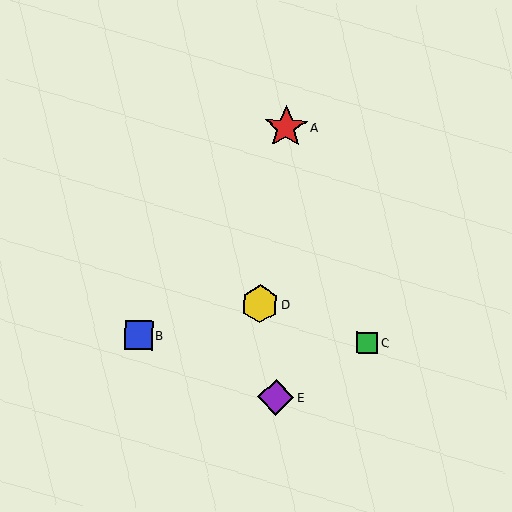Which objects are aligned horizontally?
Objects B, C are aligned horizontally.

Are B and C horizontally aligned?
Yes, both are at y≈335.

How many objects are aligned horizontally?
2 objects (B, C) are aligned horizontally.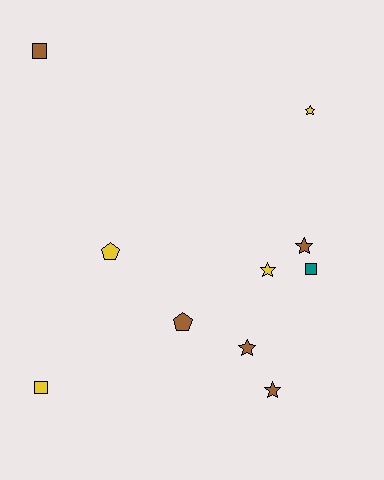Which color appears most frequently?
Brown, with 5 objects.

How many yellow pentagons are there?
There is 1 yellow pentagon.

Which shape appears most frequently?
Star, with 5 objects.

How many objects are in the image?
There are 10 objects.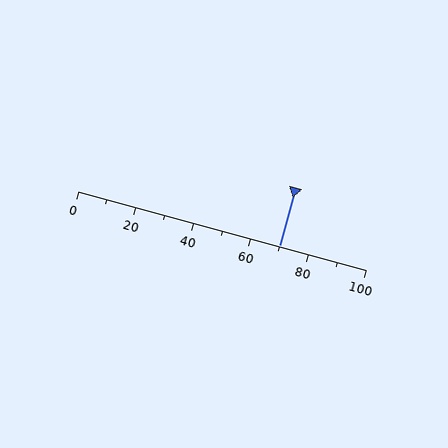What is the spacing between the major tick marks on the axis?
The major ticks are spaced 20 apart.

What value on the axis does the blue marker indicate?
The marker indicates approximately 70.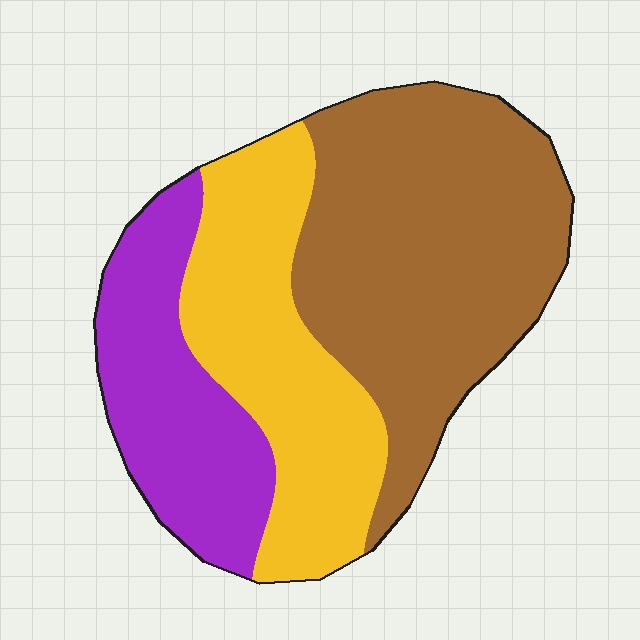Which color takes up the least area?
Purple, at roughly 25%.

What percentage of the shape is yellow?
Yellow takes up between a quarter and a half of the shape.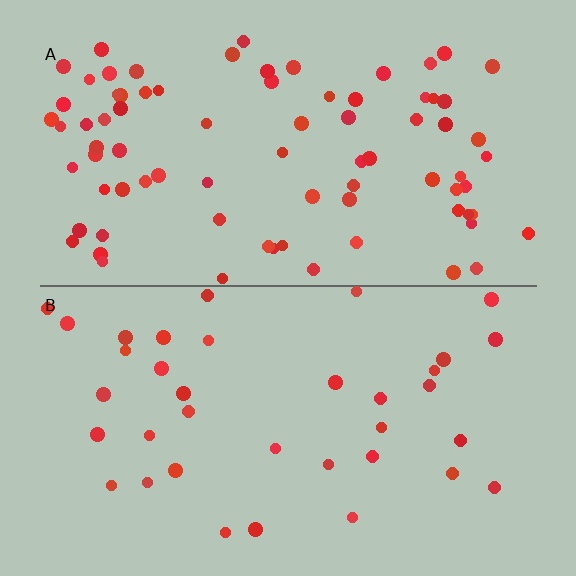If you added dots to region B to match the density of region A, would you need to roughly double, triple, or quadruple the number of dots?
Approximately double.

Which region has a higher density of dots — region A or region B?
A (the top).